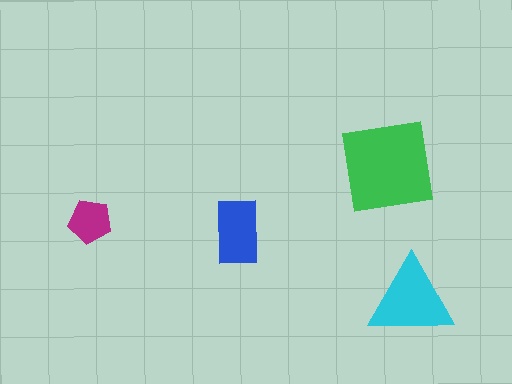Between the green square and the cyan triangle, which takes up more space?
The green square.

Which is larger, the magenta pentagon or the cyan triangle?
The cyan triangle.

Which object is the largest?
The green square.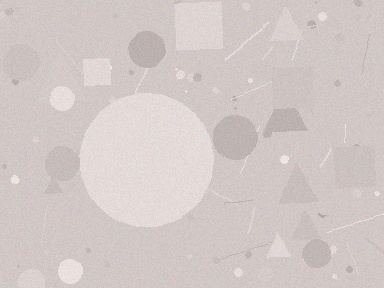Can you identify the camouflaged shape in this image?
The camouflaged shape is a circle.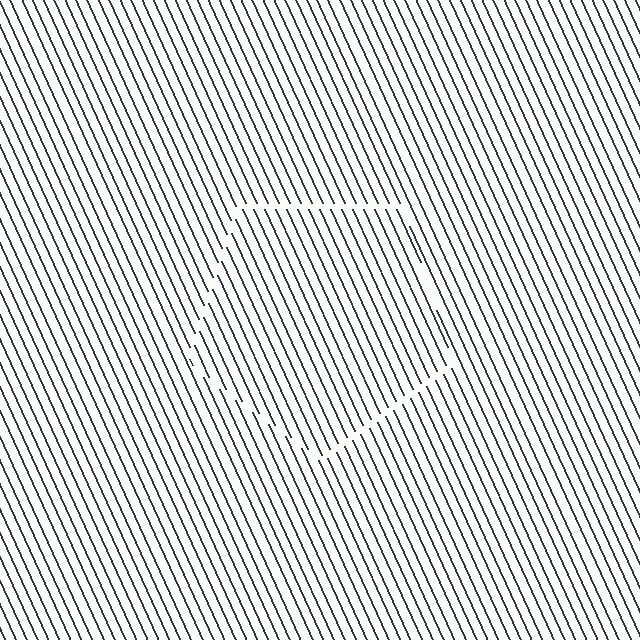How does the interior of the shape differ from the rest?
The interior of the shape contains the same grating, shifted by half a period — the contour is defined by the phase discontinuity where line-ends from the inner and outer gratings abut.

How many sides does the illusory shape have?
5 sides — the line-ends trace a pentagon.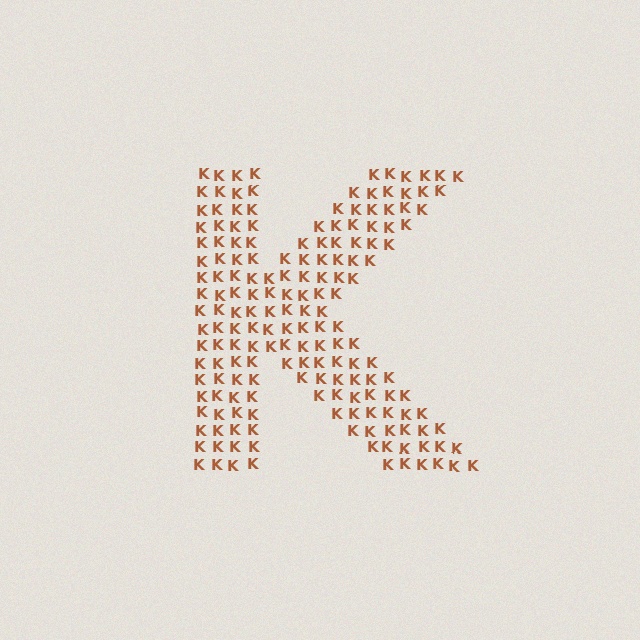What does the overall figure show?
The overall figure shows the letter K.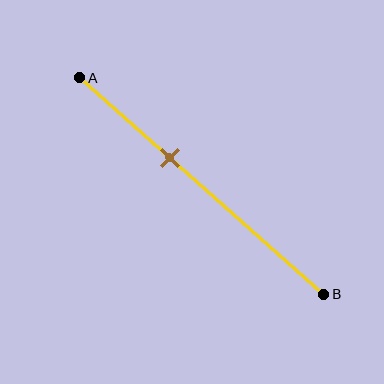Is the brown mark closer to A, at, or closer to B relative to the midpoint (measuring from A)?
The brown mark is closer to point A than the midpoint of segment AB.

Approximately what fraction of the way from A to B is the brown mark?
The brown mark is approximately 35% of the way from A to B.